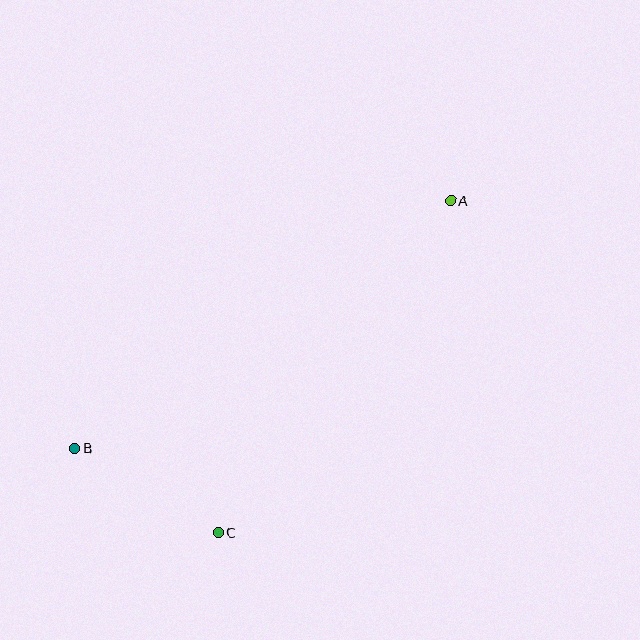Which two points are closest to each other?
Points B and C are closest to each other.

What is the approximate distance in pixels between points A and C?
The distance between A and C is approximately 405 pixels.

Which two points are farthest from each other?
Points A and B are farthest from each other.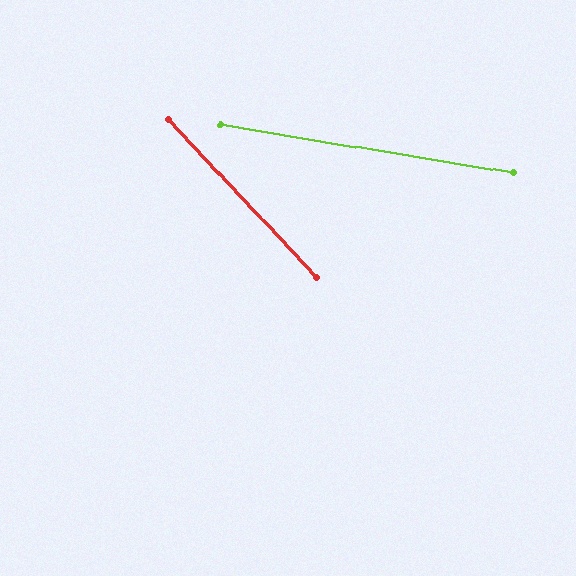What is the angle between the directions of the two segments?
Approximately 37 degrees.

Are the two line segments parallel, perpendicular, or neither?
Neither parallel nor perpendicular — they differ by about 37°.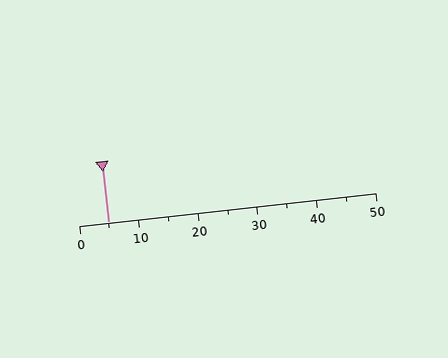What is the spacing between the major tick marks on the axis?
The major ticks are spaced 10 apart.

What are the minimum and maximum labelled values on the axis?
The axis runs from 0 to 50.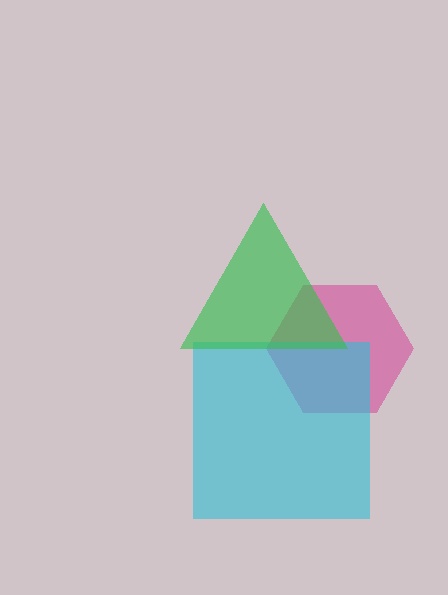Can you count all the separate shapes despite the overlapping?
Yes, there are 3 separate shapes.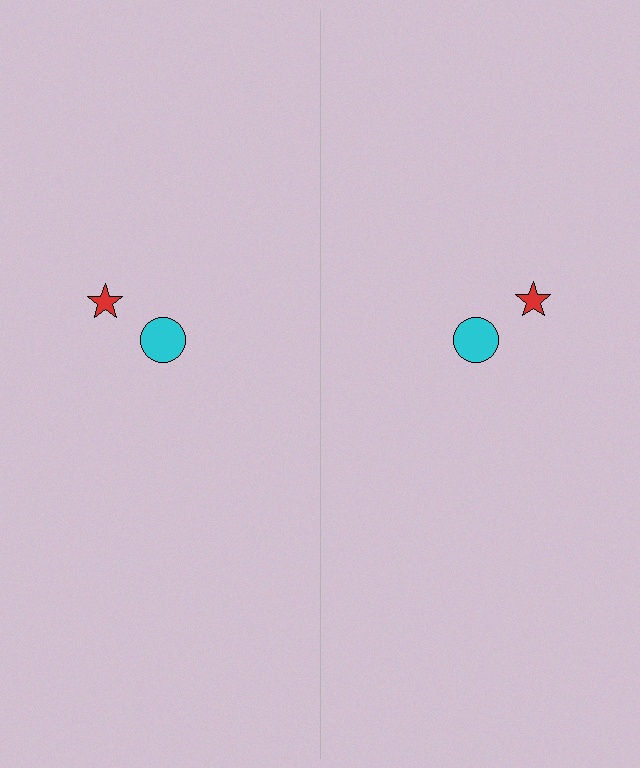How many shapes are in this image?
There are 4 shapes in this image.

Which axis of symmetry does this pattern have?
The pattern has a vertical axis of symmetry running through the center of the image.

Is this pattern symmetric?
Yes, this pattern has bilateral (reflection) symmetry.